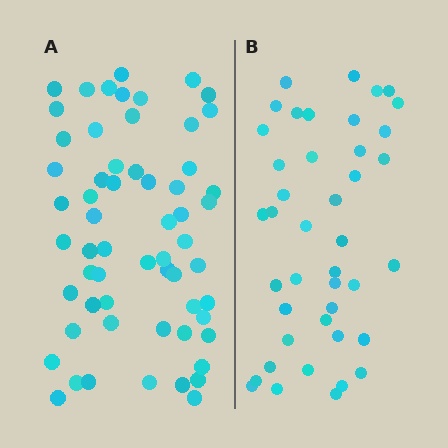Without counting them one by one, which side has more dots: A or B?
Region A (the left region) has more dots.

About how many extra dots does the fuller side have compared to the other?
Region A has approximately 20 more dots than region B.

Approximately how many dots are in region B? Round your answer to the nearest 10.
About 40 dots. (The exact count is 42, which rounds to 40.)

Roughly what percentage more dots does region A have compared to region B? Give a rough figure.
About 45% more.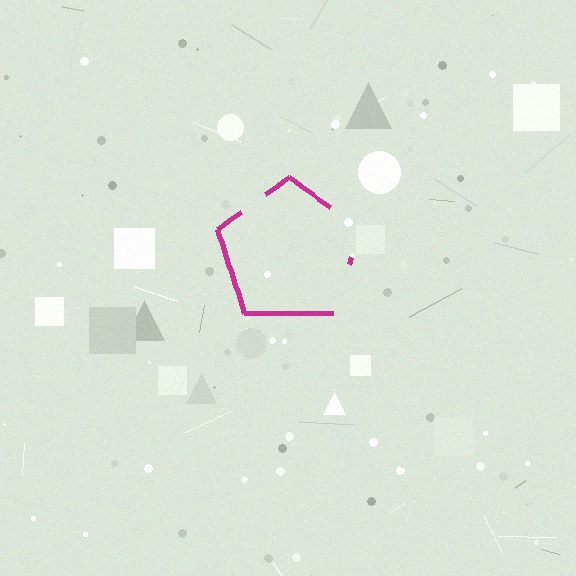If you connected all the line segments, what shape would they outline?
They would outline a pentagon.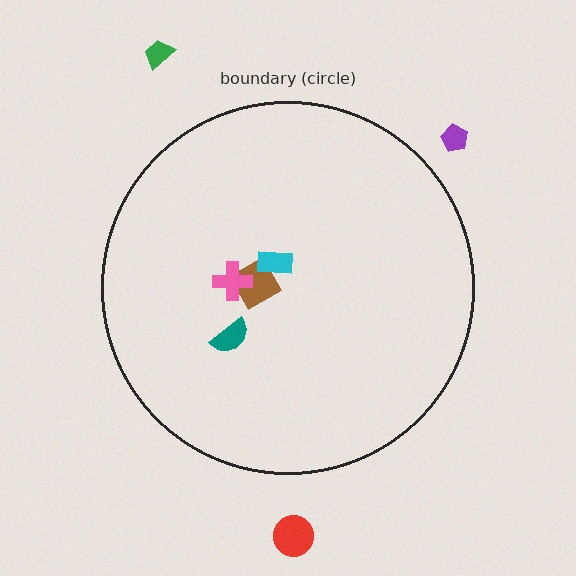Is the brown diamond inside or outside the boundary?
Inside.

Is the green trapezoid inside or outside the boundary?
Outside.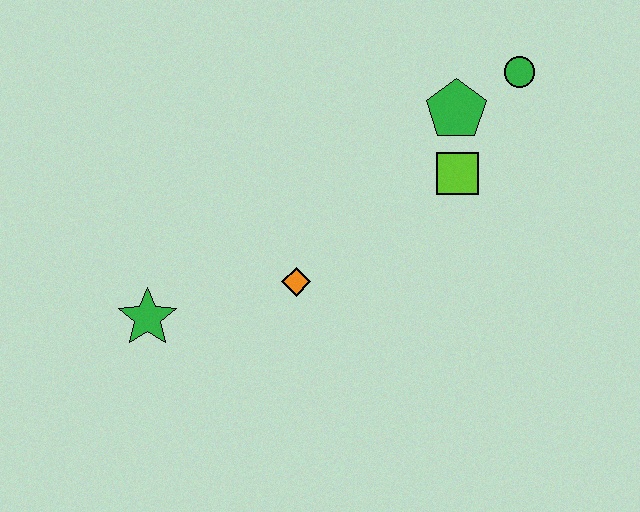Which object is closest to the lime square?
The green pentagon is closest to the lime square.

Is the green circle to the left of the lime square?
No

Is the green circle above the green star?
Yes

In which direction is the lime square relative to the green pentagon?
The lime square is below the green pentagon.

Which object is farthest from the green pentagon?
The green star is farthest from the green pentagon.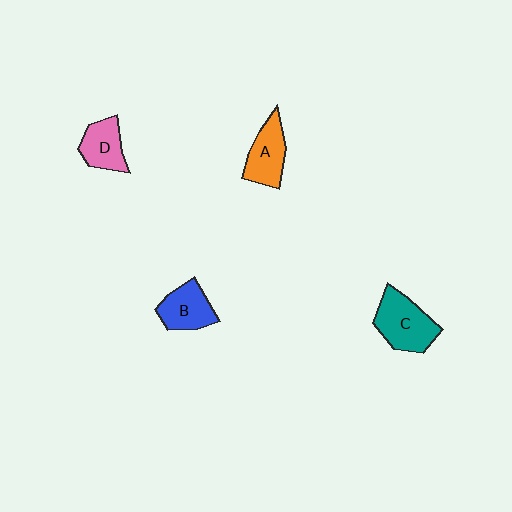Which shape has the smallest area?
Shape D (pink).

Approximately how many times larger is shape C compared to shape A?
Approximately 1.3 times.